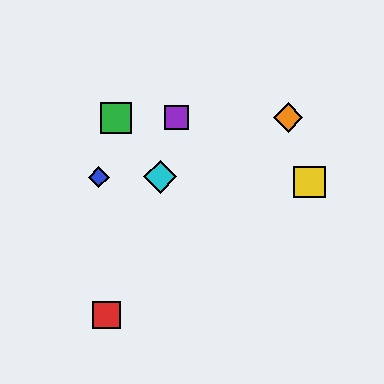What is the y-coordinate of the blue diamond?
The blue diamond is at y≈177.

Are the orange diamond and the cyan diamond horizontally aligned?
No, the orange diamond is at y≈118 and the cyan diamond is at y≈177.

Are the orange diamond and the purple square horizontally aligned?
Yes, both are at y≈118.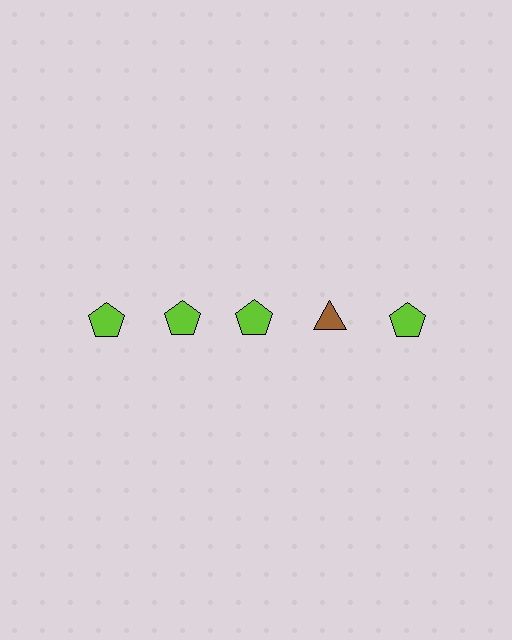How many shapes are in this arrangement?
There are 5 shapes arranged in a grid pattern.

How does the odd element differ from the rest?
It differs in both color (brown instead of lime) and shape (triangle instead of pentagon).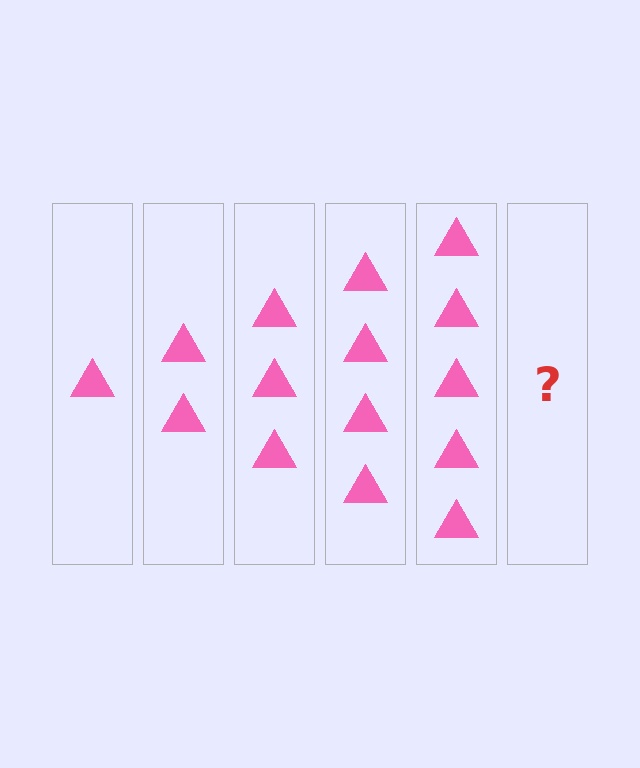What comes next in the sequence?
The next element should be 6 triangles.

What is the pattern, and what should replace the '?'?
The pattern is that each step adds one more triangle. The '?' should be 6 triangles.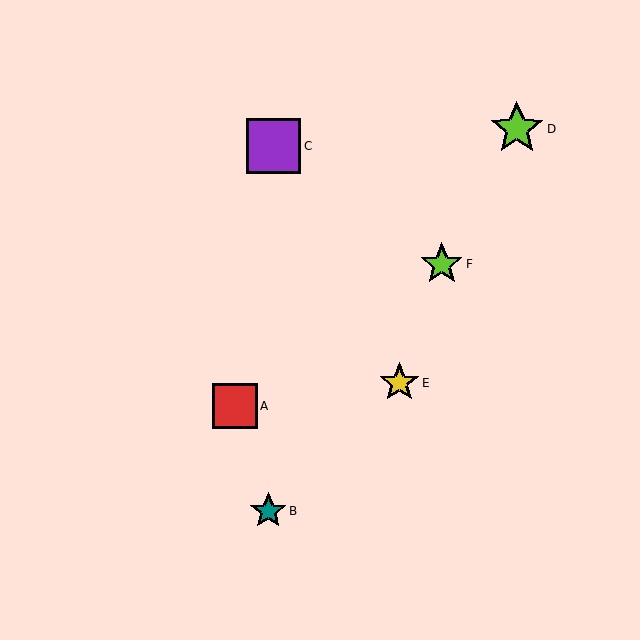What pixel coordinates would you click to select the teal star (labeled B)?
Click at (268, 511) to select the teal star B.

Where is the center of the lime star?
The center of the lime star is at (442, 264).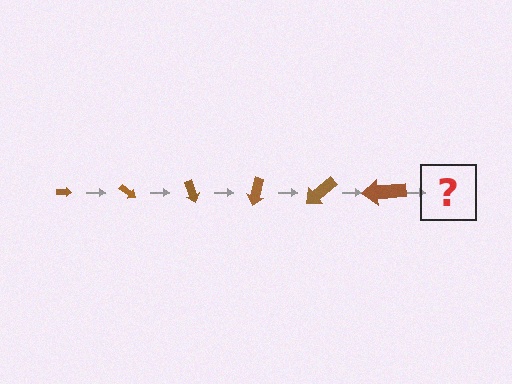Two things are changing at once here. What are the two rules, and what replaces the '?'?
The two rules are that the arrow grows larger each step and it rotates 35 degrees each step. The '?' should be an arrow, larger than the previous one and rotated 210 degrees from the start.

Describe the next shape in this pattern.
It should be an arrow, larger than the previous one and rotated 210 degrees from the start.